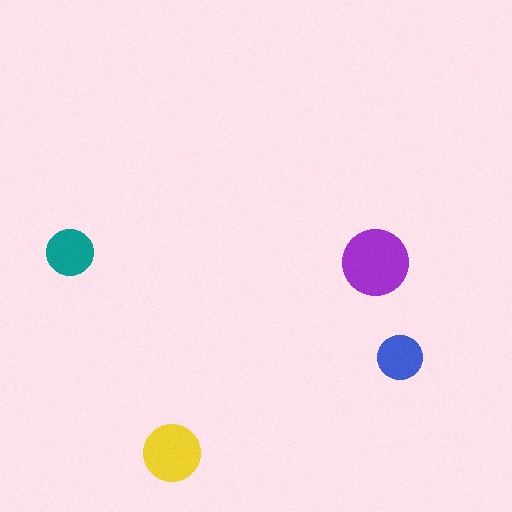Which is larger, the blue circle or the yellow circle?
The yellow one.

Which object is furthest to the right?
The blue circle is rightmost.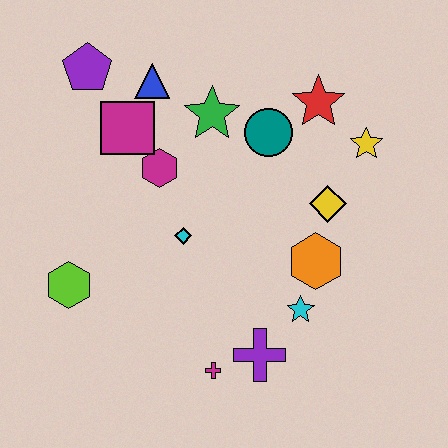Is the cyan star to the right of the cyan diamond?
Yes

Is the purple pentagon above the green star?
Yes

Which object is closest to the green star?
The teal circle is closest to the green star.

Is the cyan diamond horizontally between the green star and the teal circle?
No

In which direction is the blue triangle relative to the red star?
The blue triangle is to the left of the red star.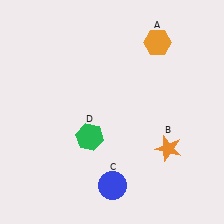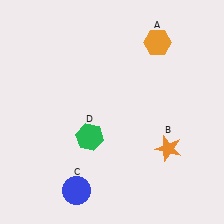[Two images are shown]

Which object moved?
The blue circle (C) moved left.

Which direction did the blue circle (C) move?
The blue circle (C) moved left.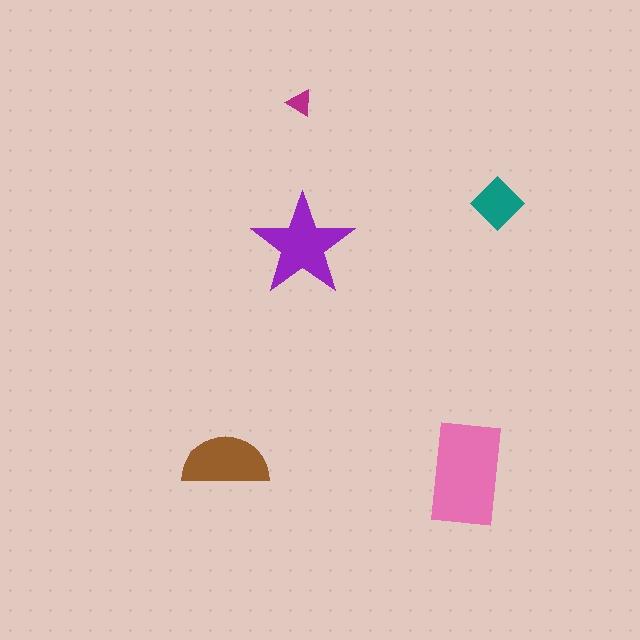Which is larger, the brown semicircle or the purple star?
The purple star.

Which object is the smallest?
The magenta triangle.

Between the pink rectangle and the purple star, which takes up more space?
The pink rectangle.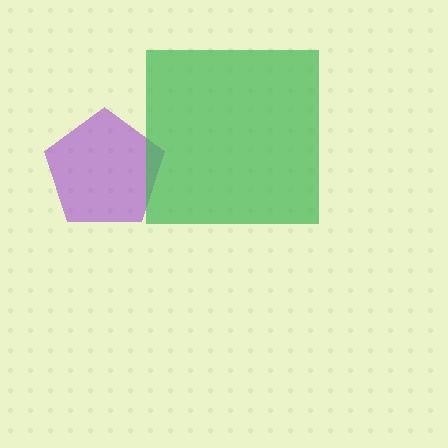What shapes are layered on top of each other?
The layered shapes are: a purple pentagon, a green square.